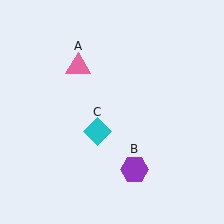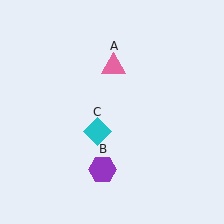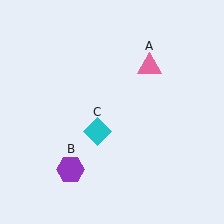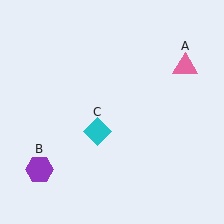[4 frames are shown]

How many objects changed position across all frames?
2 objects changed position: pink triangle (object A), purple hexagon (object B).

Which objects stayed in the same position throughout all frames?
Cyan diamond (object C) remained stationary.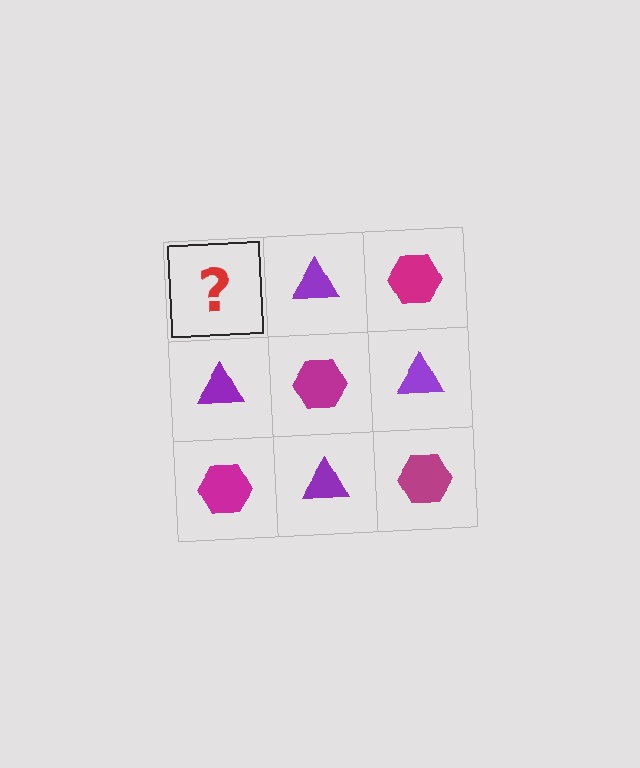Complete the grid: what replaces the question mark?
The question mark should be replaced with a magenta hexagon.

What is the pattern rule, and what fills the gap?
The rule is that it alternates magenta hexagon and purple triangle in a checkerboard pattern. The gap should be filled with a magenta hexagon.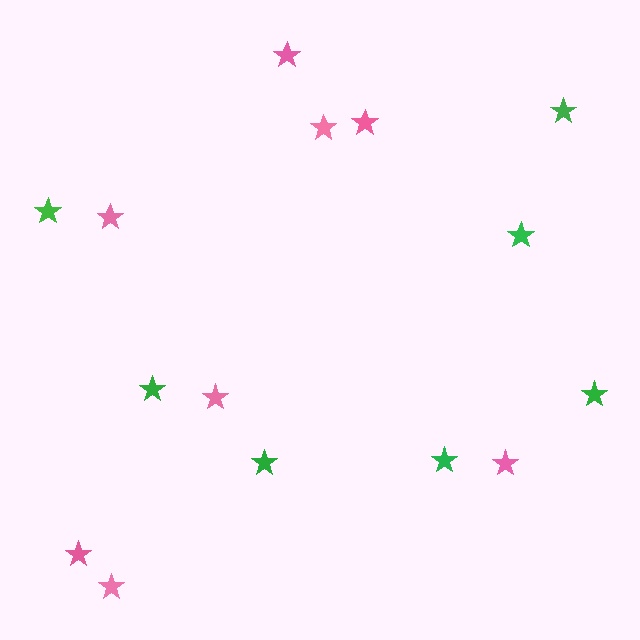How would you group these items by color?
There are 2 groups: one group of pink stars (8) and one group of green stars (7).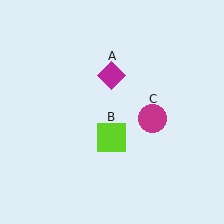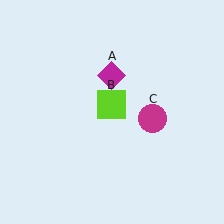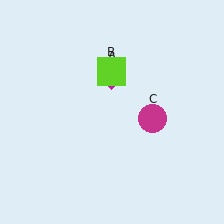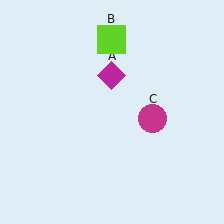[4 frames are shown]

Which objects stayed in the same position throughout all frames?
Magenta diamond (object A) and magenta circle (object C) remained stationary.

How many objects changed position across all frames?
1 object changed position: lime square (object B).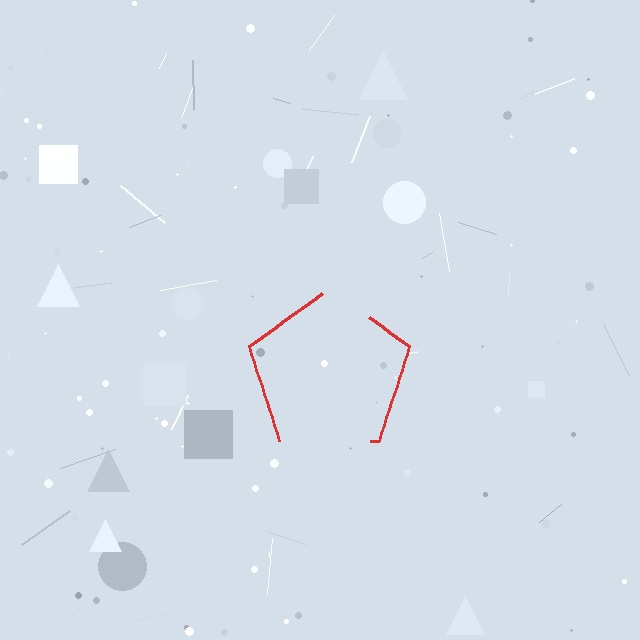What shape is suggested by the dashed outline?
The dashed outline suggests a pentagon.